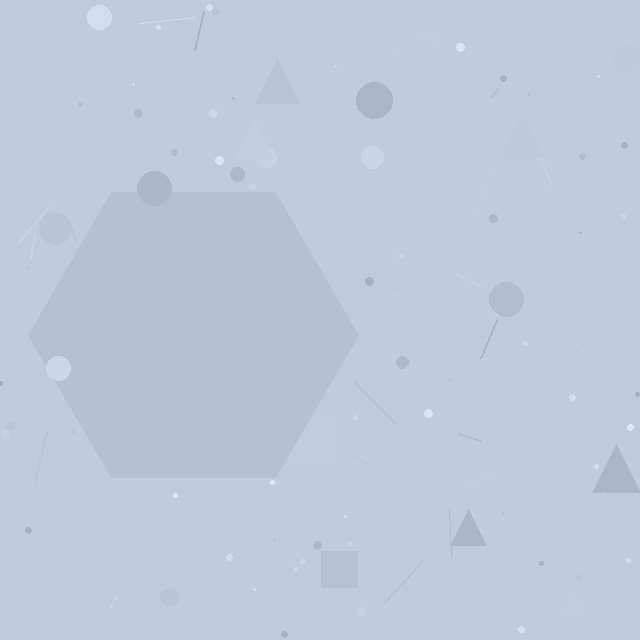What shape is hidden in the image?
A hexagon is hidden in the image.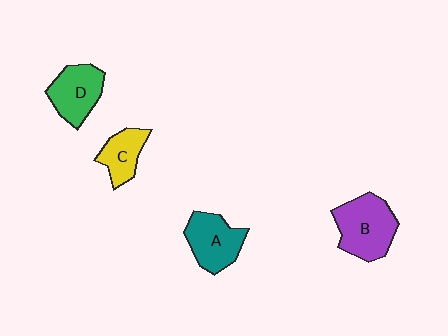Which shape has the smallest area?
Shape C (yellow).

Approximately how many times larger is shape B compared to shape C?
Approximately 1.7 times.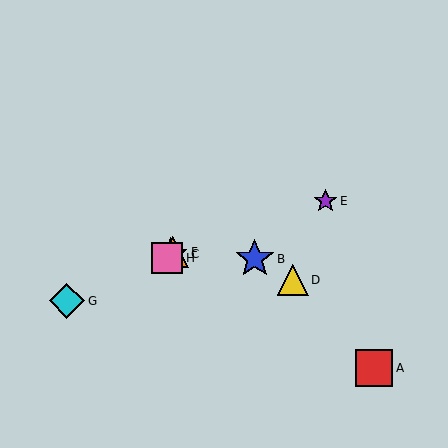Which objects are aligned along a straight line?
Objects C, F, H are aligned along a straight line.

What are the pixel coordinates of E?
Object E is at (326, 201).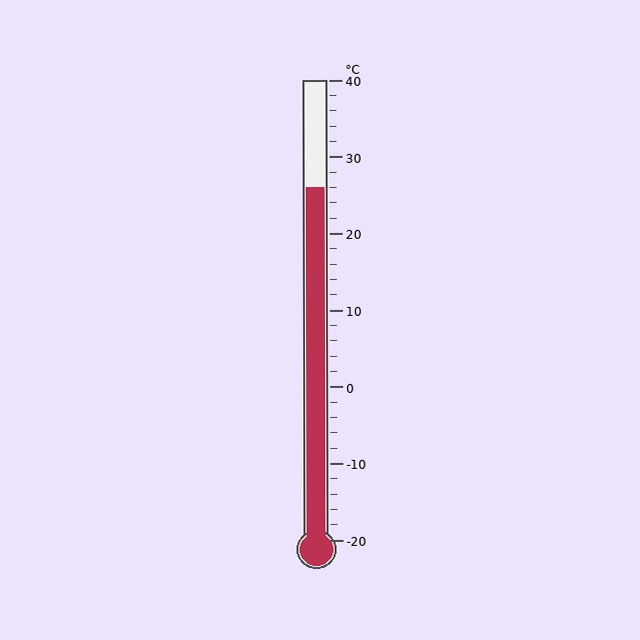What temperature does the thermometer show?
The thermometer shows approximately 26°C.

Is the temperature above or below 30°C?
The temperature is below 30°C.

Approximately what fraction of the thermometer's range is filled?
The thermometer is filled to approximately 75% of its range.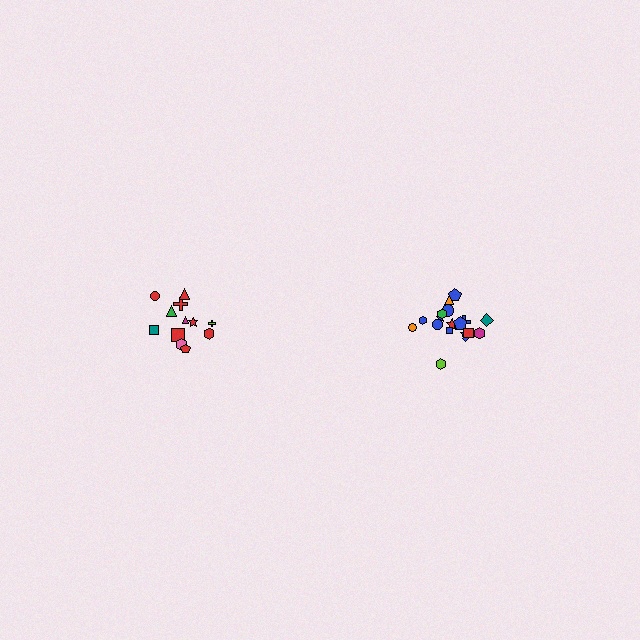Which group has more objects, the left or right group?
The right group.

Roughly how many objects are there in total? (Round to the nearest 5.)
Roughly 30 objects in total.